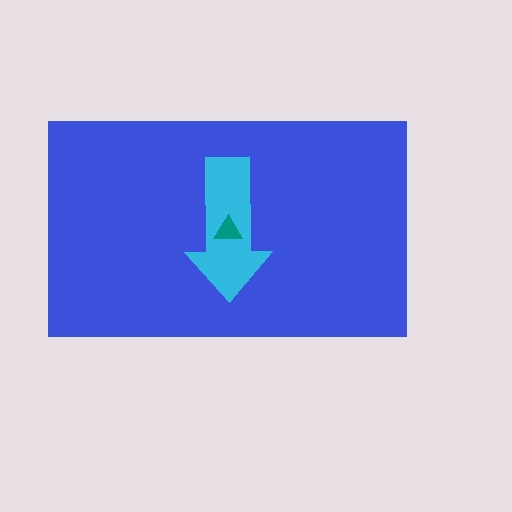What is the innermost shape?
The teal triangle.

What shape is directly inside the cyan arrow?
The teal triangle.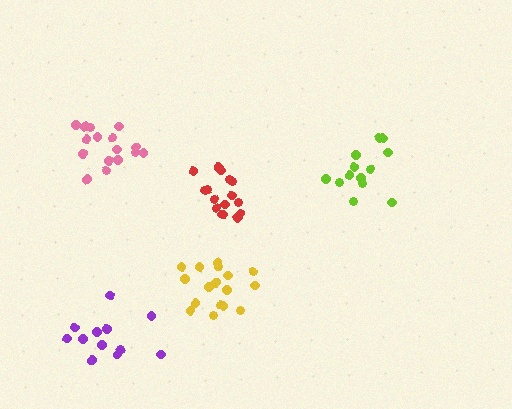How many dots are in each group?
Group 1: 16 dots, Group 2: 12 dots, Group 3: 13 dots, Group 4: 17 dots, Group 5: 16 dots (74 total).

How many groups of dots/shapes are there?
There are 5 groups.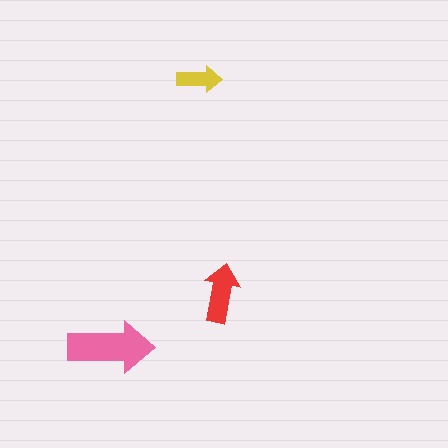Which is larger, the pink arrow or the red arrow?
The pink one.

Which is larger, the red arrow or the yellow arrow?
The red one.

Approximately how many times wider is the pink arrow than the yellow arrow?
About 2 times wider.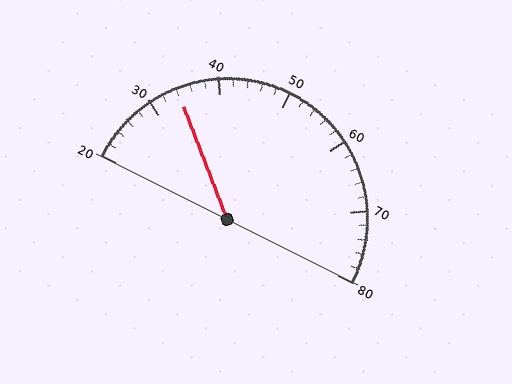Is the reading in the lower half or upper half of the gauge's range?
The reading is in the lower half of the range (20 to 80).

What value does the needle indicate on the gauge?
The needle indicates approximately 34.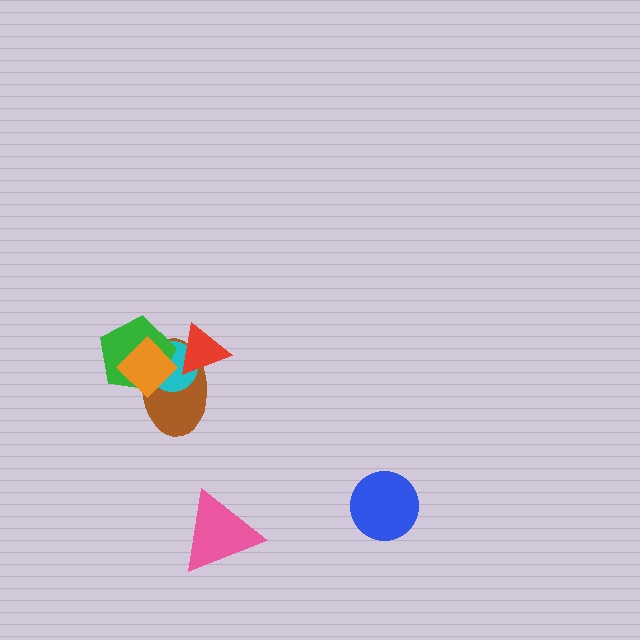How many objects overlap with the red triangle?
2 objects overlap with the red triangle.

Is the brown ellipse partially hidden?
Yes, it is partially covered by another shape.